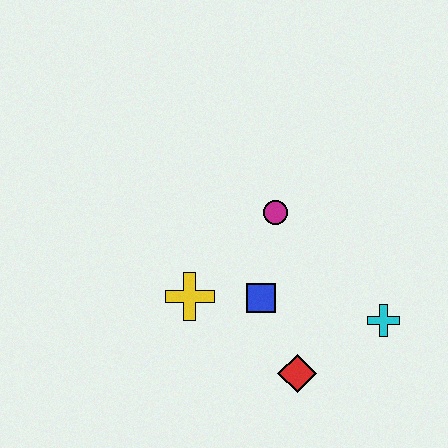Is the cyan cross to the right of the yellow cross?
Yes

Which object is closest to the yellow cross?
The blue square is closest to the yellow cross.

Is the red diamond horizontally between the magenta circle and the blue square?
No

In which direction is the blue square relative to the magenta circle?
The blue square is below the magenta circle.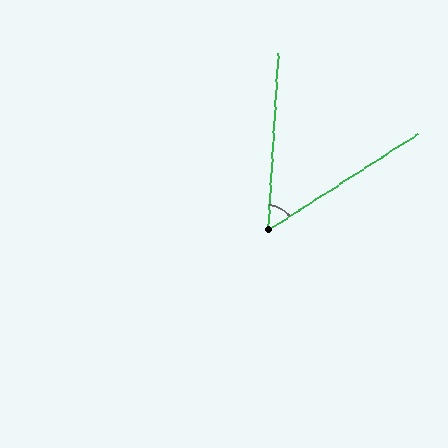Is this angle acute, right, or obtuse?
It is acute.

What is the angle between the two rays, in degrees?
Approximately 54 degrees.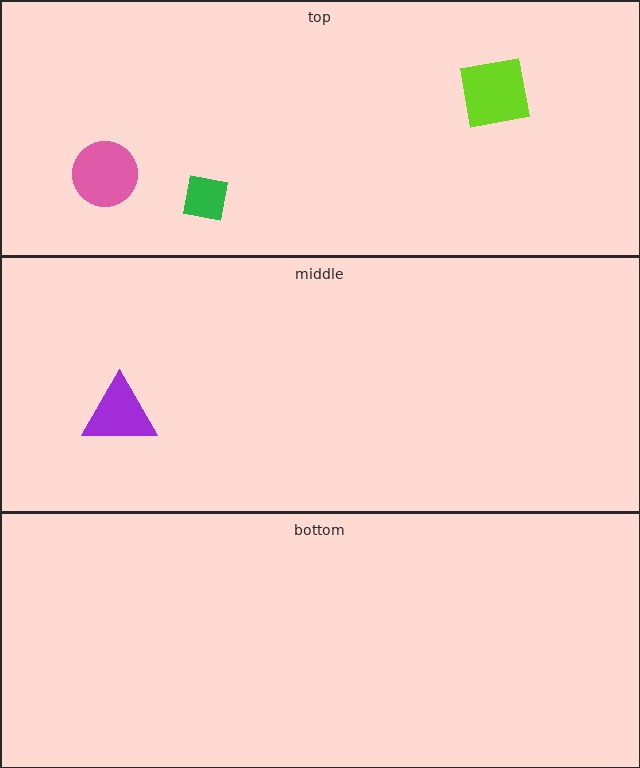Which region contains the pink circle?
The top region.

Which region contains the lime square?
The top region.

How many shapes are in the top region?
3.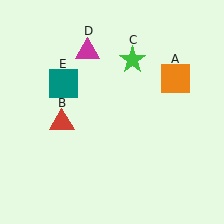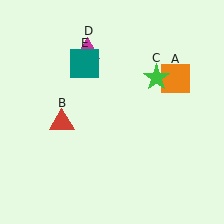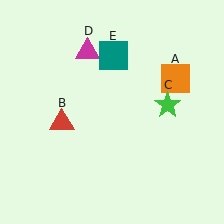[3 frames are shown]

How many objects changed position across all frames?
2 objects changed position: green star (object C), teal square (object E).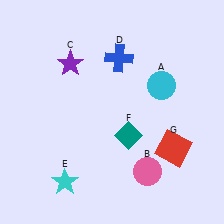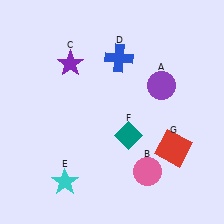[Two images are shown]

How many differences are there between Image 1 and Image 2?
There is 1 difference between the two images.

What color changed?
The circle (A) changed from cyan in Image 1 to purple in Image 2.